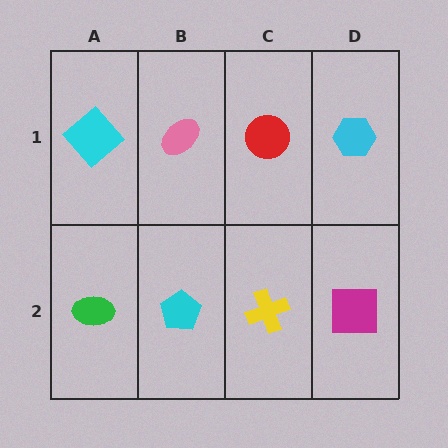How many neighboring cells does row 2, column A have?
2.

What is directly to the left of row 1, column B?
A cyan diamond.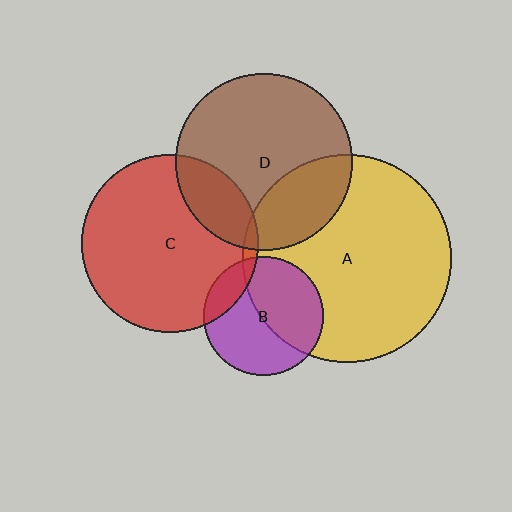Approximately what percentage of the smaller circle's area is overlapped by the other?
Approximately 45%.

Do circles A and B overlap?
Yes.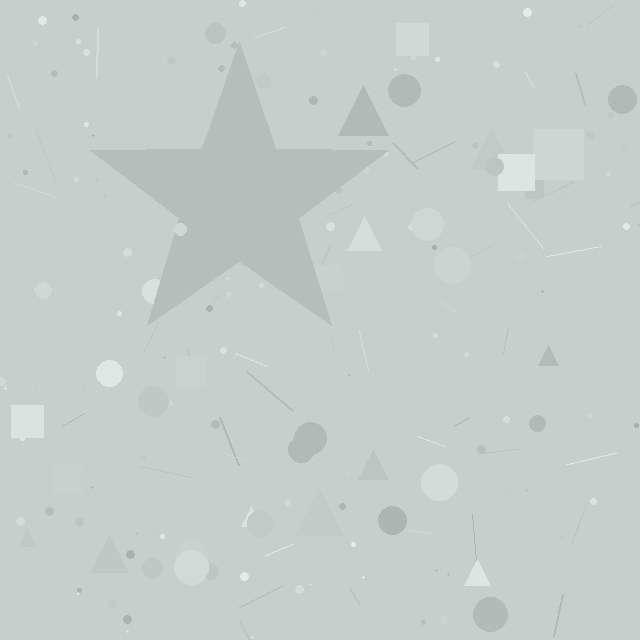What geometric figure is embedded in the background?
A star is embedded in the background.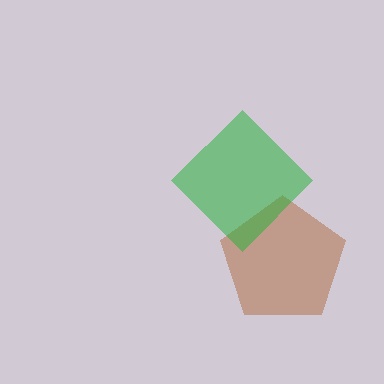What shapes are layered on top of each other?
The layered shapes are: a brown pentagon, a green diamond.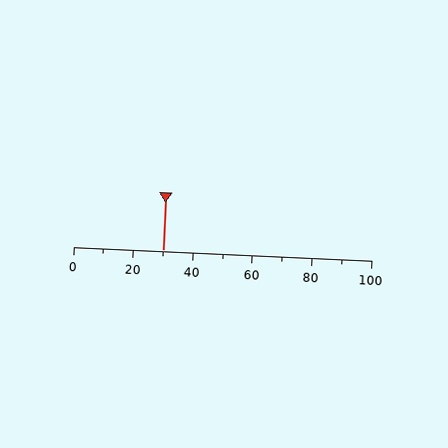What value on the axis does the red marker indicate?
The marker indicates approximately 30.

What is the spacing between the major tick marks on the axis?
The major ticks are spaced 20 apart.